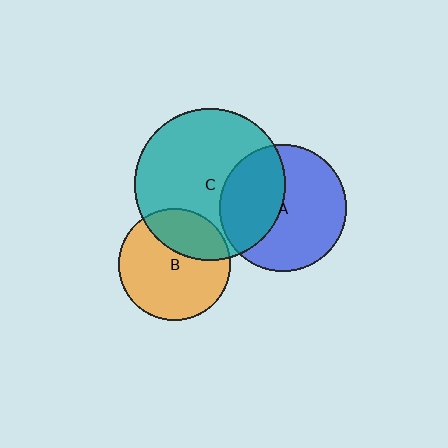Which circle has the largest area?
Circle C (teal).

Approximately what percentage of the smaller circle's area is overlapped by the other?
Approximately 30%.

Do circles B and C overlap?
Yes.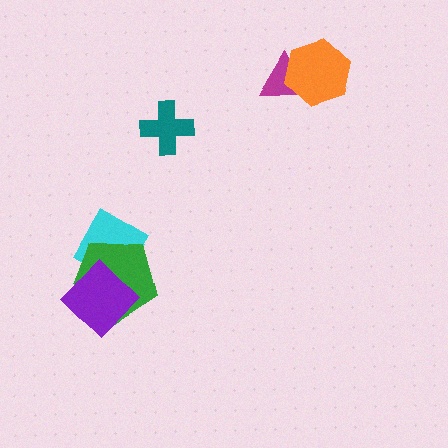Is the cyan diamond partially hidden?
Yes, it is partially covered by another shape.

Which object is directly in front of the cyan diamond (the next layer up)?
The green pentagon is directly in front of the cyan diamond.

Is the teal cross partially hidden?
No, no other shape covers it.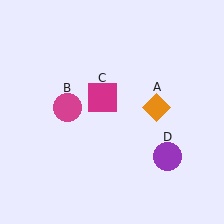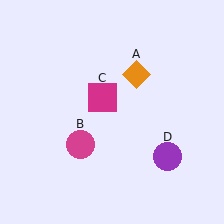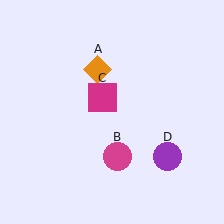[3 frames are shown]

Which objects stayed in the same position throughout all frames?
Magenta square (object C) and purple circle (object D) remained stationary.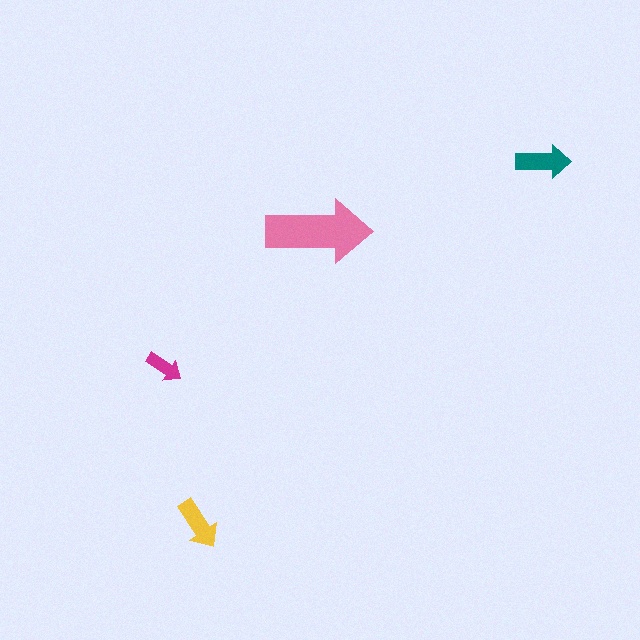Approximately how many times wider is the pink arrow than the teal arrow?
About 2 times wider.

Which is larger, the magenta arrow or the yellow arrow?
The yellow one.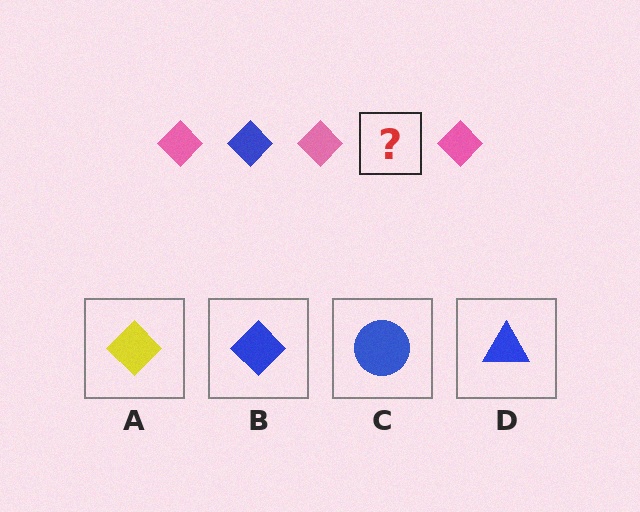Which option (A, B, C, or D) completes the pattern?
B.